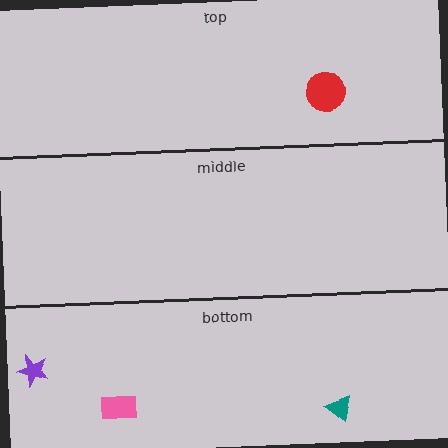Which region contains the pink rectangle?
The bottom region.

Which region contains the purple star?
The bottom region.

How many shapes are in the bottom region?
3.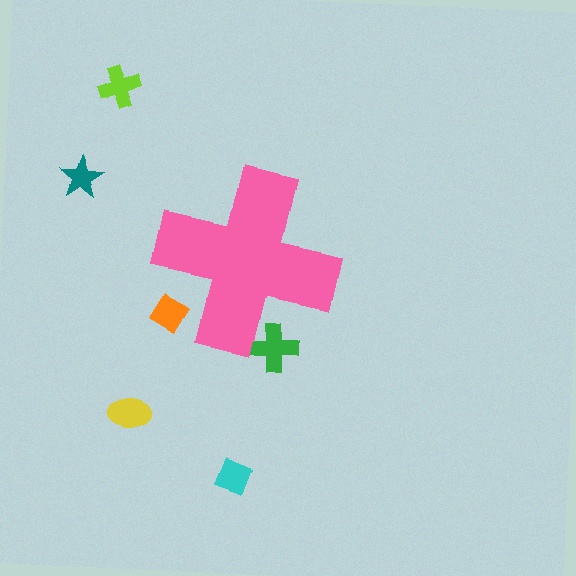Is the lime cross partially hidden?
No, the lime cross is fully visible.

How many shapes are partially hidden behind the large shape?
2 shapes are partially hidden.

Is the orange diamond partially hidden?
Yes, the orange diamond is partially hidden behind the pink cross.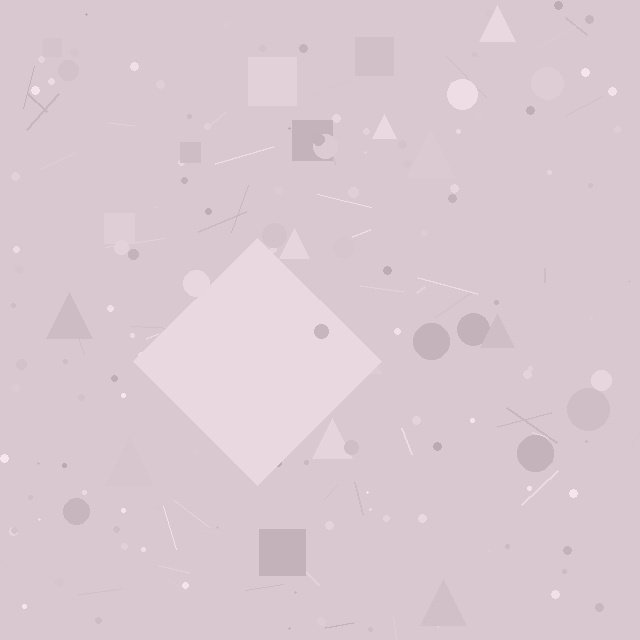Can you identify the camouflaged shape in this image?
The camouflaged shape is a diamond.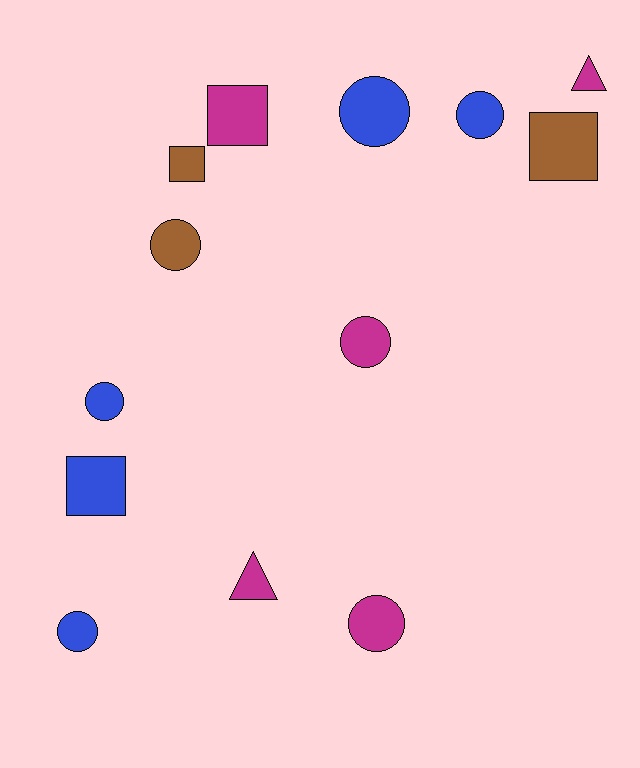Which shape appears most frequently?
Circle, with 7 objects.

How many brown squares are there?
There are 2 brown squares.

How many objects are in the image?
There are 13 objects.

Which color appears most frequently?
Blue, with 5 objects.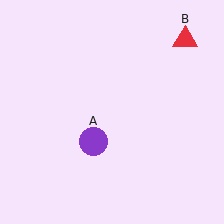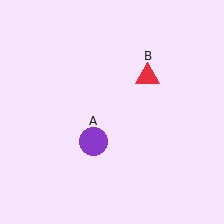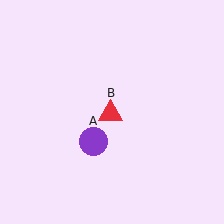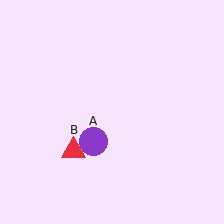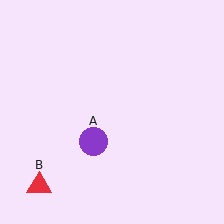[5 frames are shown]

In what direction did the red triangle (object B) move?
The red triangle (object B) moved down and to the left.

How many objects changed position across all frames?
1 object changed position: red triangle (object B).